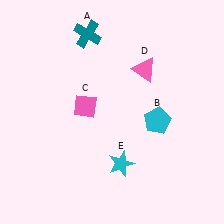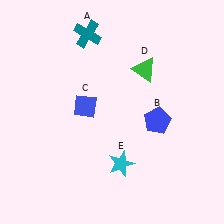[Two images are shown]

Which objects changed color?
B changed from cyan to blue. C changed from pink to blue. D changed from pink to green.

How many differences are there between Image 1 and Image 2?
There are 3 differences between the two images.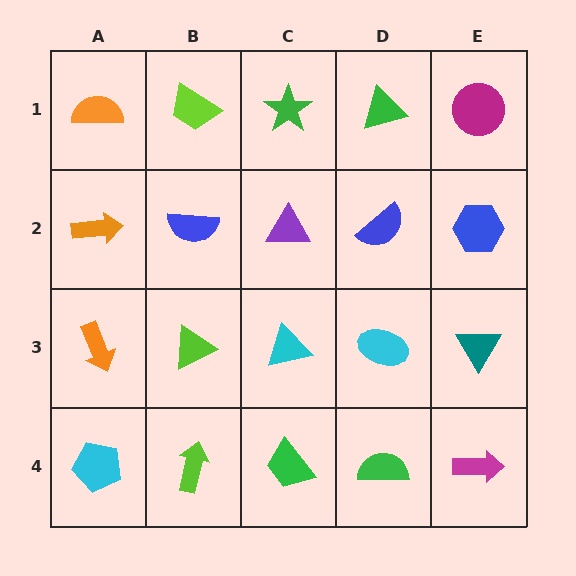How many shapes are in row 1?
5 shapes.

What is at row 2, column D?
A blue semicircle.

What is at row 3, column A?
An orange arrow.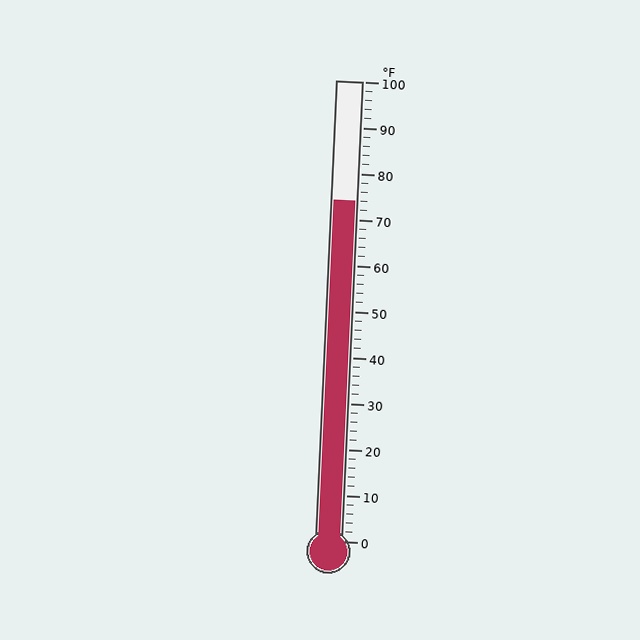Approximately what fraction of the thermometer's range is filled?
The thermometer is filled to approximately 75% of its range.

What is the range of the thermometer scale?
The thermometer scale ranges from 0°F to 100°F.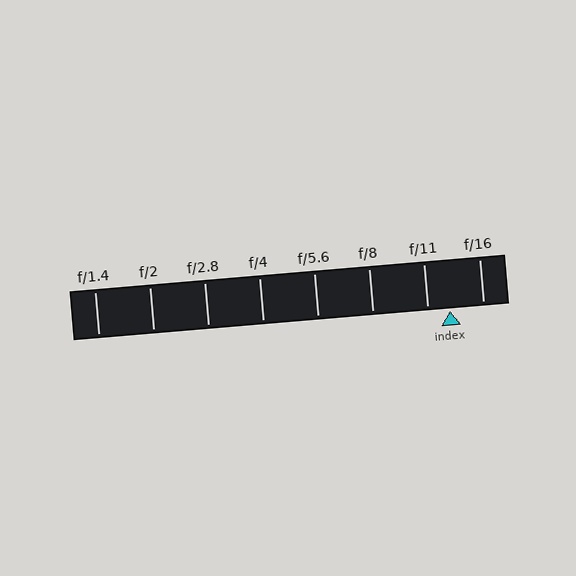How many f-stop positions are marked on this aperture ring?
There are 8 f-stop positions marked.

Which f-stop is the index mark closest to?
The index mark is closest to f/11.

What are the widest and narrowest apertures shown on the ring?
The widest aperture shown is f/1.4 and the narrowest is f/16.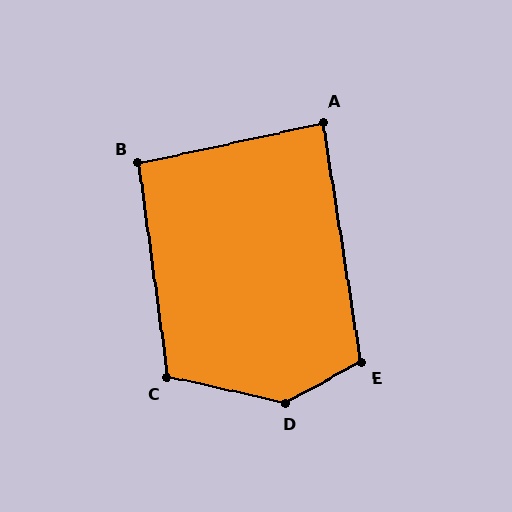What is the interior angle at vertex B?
Approximately 95 degrees (approximately right).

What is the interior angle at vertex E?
Approximately 109 degrees (obtuse).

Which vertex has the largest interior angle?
D, at approximately 139 degrees.